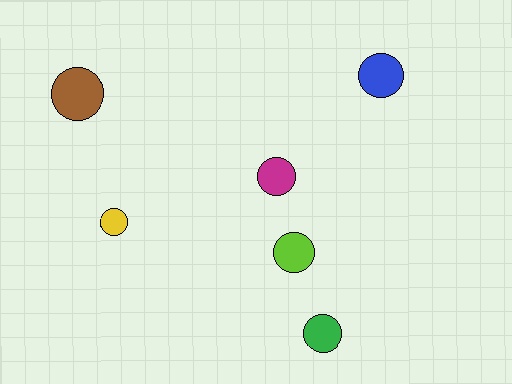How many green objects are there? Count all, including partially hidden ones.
There is 1 green object.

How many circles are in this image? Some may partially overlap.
There are 6 circles.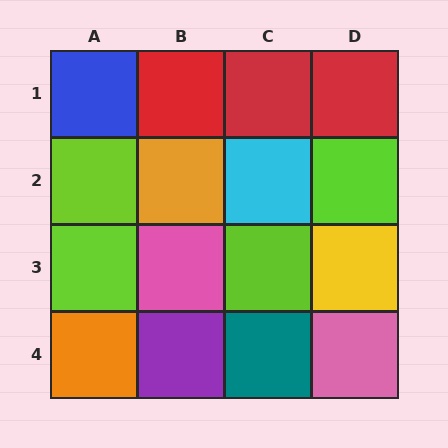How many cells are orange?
2 cells are orange.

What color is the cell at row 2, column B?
Orange.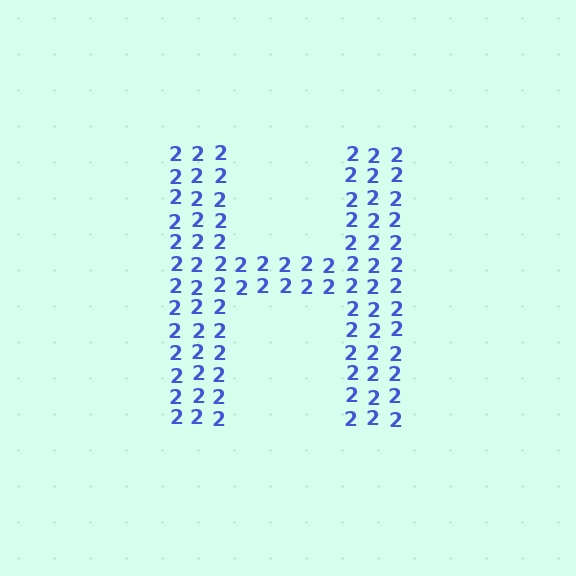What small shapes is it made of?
It is made of small digit 2's.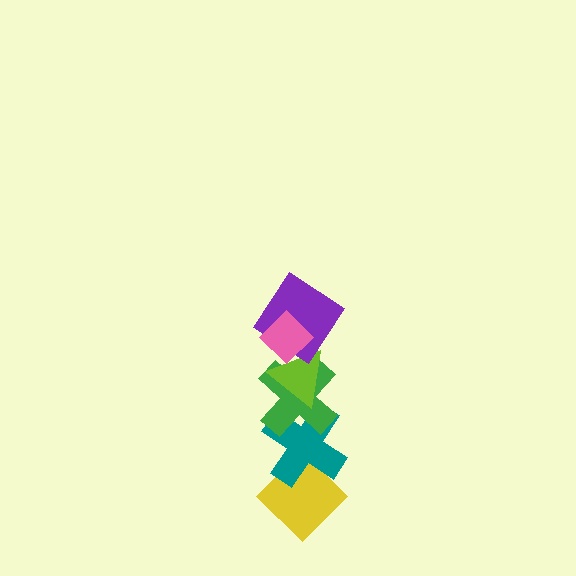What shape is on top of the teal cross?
The green cross is on top of the teal cross.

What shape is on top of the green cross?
The lime triangle is on top of the green cross.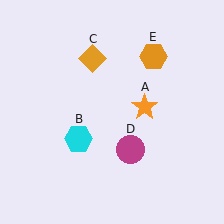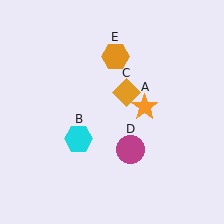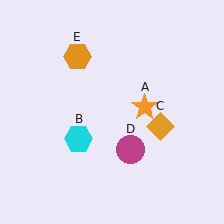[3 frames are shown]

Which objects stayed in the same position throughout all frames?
Orange star (object A) and cyan hexagon (object B) and magenta circle (object D) remained stationary.